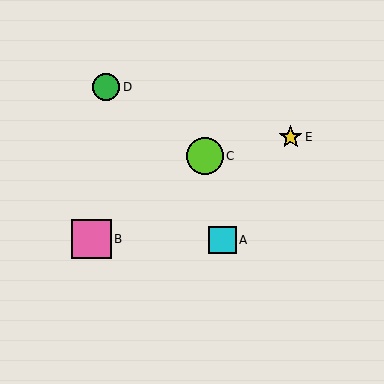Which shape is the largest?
The pink square (labeled B) is the largest.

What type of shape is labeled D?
Shape D is a green circle.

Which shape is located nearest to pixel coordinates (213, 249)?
The cyan square (labeled A) at (222, 240) is nearest to that location.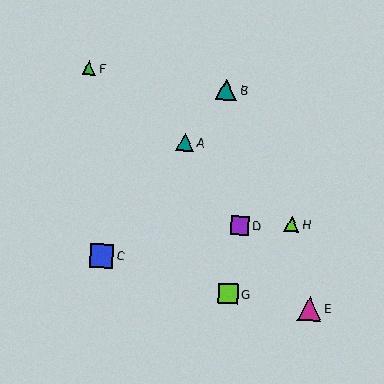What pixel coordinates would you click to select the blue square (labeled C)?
Click at (102, 256) to select the blue square C.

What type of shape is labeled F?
Shape F is a green triangle.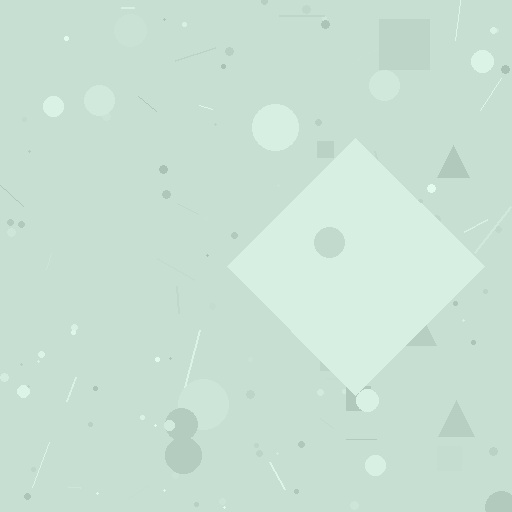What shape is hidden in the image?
A diamond is hidden in the image.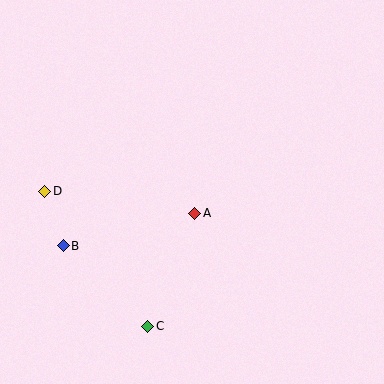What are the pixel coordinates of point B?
Point B is at (63, 246).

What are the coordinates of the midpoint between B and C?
The midpoint between B and C is at (106, 286).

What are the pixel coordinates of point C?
Point C is at (148, 326).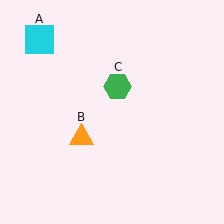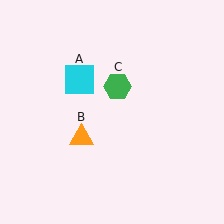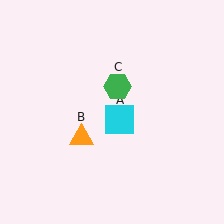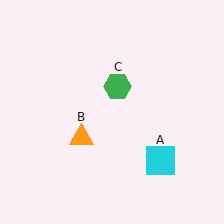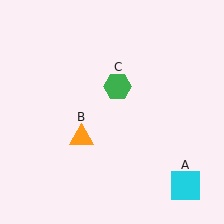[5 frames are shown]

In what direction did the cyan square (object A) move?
The cyan square (object A) moved down and to the right.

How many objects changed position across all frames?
1 object changed position: cyan square (object A).